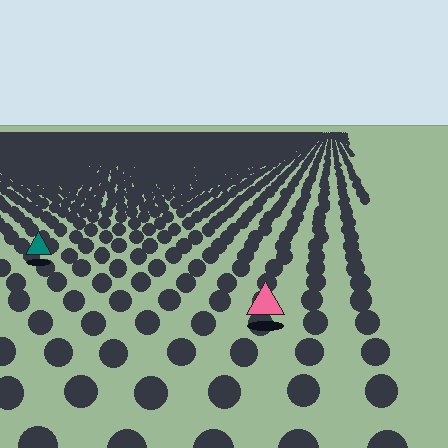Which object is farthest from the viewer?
The teal triangle is farthest from the viewer. It appears smaller and the ground texture around it is denser.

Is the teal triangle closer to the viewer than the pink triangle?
No. The pink triangle is closer — you can tell from the texture gradient: the ground texture is coarser near it.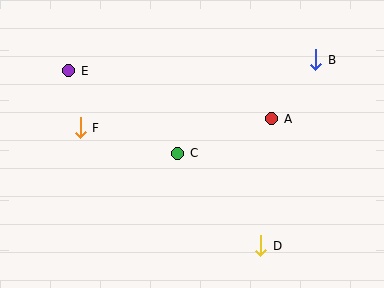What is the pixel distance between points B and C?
The distance between B and C is 167 pixels.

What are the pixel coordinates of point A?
Point A is at (272, 119).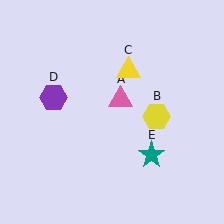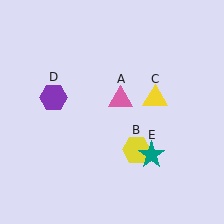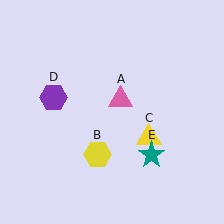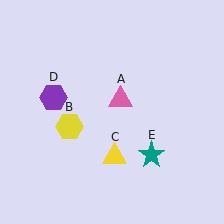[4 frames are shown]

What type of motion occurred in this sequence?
The yellow hexagon (object B), yellow triangle (object C) rotated clockwise around the center of the scene.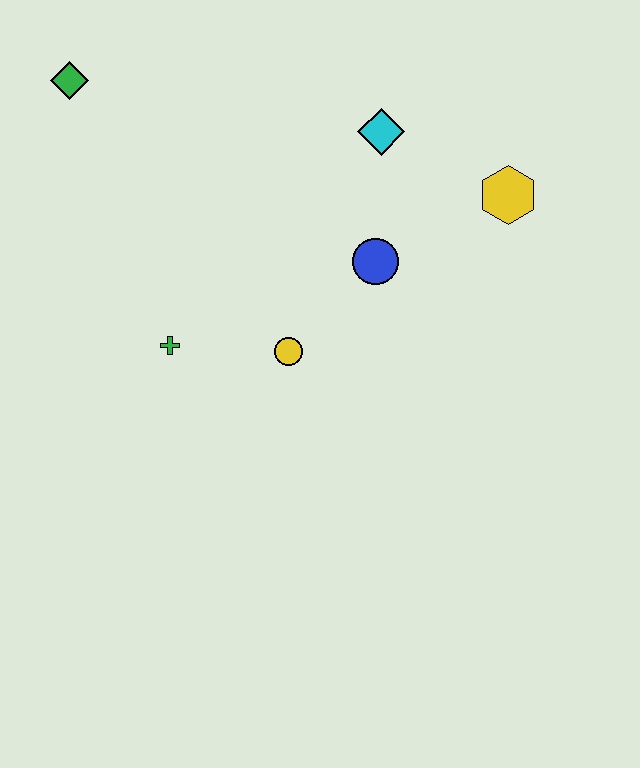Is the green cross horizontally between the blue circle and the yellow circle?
No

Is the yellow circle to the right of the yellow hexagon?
No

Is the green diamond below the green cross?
No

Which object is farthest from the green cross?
The yellow hexagon is farthest from the green cross.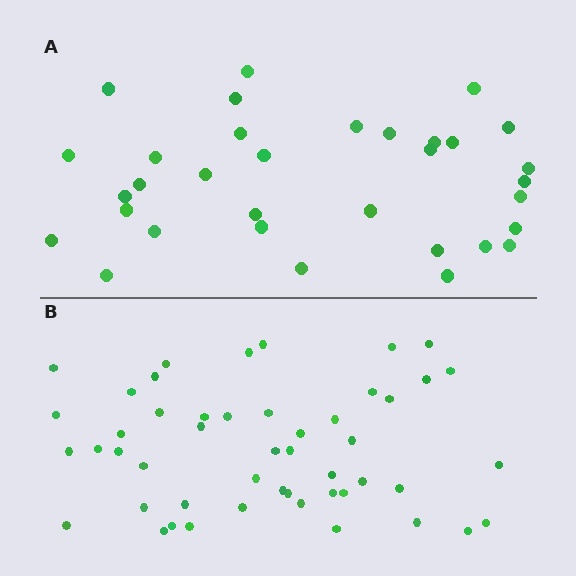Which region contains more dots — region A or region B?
Region B (the bottom region) has more dots.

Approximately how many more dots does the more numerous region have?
Region B has approximately 15 more dots than region A.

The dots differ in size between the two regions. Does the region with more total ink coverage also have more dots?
No. Region A has more total ink coverage because its dots are larger, but region B actually contains more individual dots. Total area can be misleading — the number of items is what matters here.